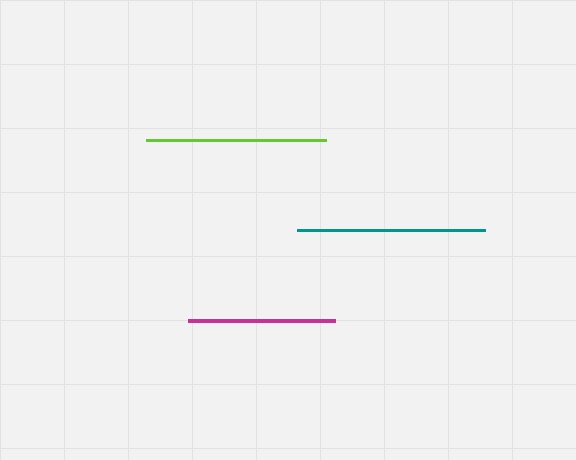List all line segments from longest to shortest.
From longest to shortest: teal, lime, magenta.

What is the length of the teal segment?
The teal segment is approximately 188 pixels long.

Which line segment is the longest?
The teal line is the longest at approximately 188 pixels.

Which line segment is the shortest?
The magenta line is the shortest at approximately 147 pixels.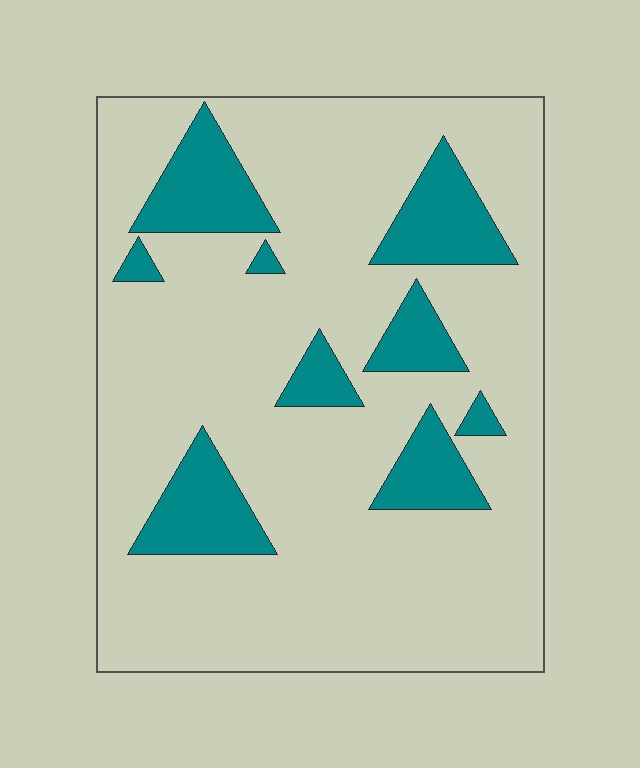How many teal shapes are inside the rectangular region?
9.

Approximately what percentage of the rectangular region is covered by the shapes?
Approximately 20%.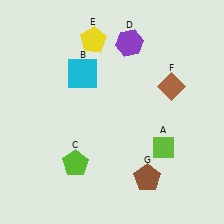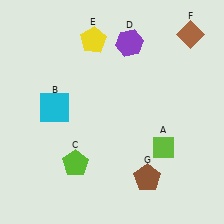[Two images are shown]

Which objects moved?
The objects that moved are: the cyan square (B), the brown diamond (F).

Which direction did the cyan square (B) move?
The cyan square (B) moved down.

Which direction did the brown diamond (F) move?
The brown diamond (F) moved up.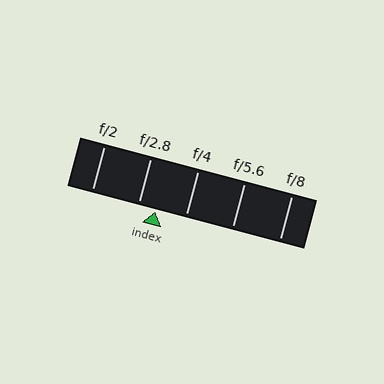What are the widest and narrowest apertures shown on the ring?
The widest aperture shown is f/2 and the narrowest is f/8.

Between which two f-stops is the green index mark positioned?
The index mark is between f/2.8 and f/4.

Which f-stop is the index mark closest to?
The index mark is closest to f/2.8.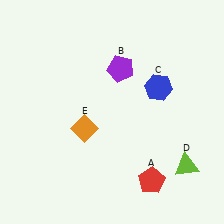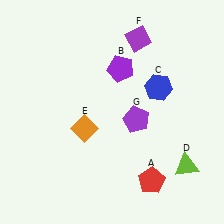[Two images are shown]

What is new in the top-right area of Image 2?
A purple diamond (F) was added in the top-right area of Image 2.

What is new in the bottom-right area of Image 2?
A purple pentagon (G) was added in the bottom-right area of Image 2.